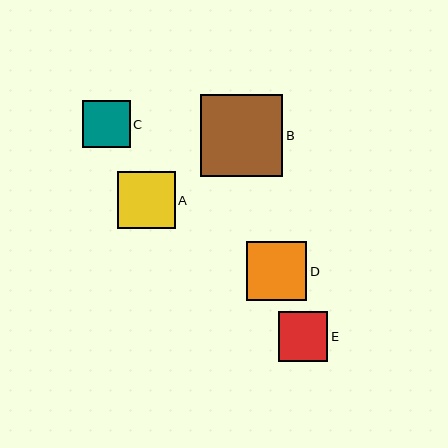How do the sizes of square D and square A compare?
Square D and square A are approximately the same size.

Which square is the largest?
Square B is the largest with a size of approximately 82 pixels.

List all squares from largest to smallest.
From largest to smallest: B, D, A, E, C.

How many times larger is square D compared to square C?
Square D is approximately 1.3 times the size of square C.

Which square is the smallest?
Square C is the smallest with a size of approximately 48 pixels.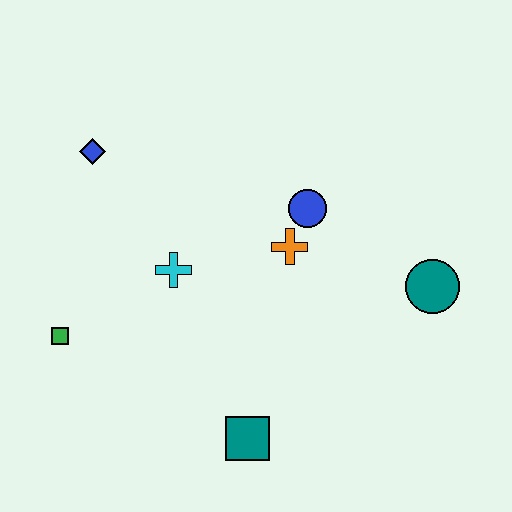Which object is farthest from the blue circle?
The green square is farthest from the blue circle.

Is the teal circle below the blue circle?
Yes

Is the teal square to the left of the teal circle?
Yes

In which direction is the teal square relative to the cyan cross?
The teal square is below the cyan cross.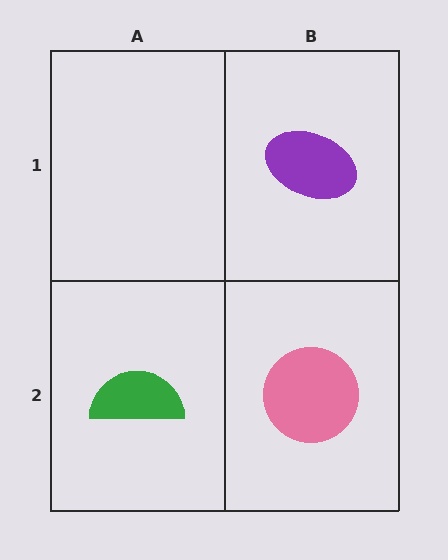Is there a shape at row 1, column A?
No, that cell is empty.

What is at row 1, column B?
A purple ellipse.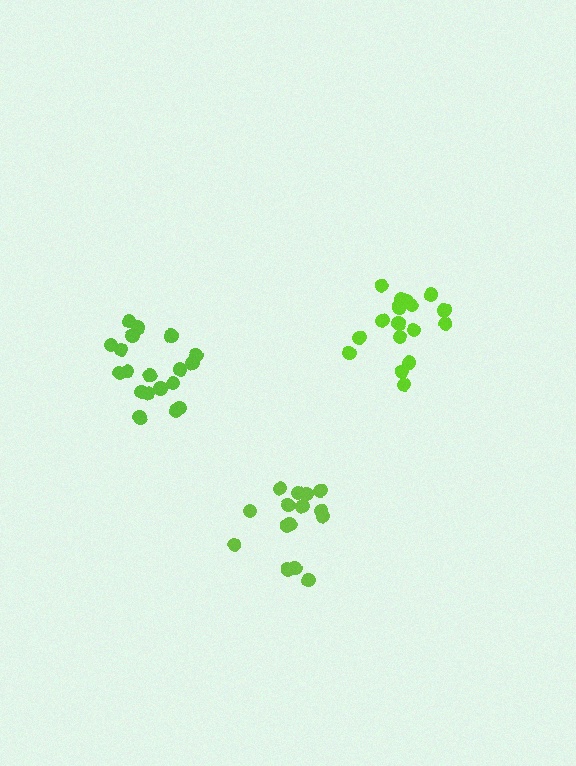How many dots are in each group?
Group 1: 19 dots, Group 2: 17 dots, Group 3: 15 dots (51 total).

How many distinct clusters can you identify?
There are 3 distinct clusters.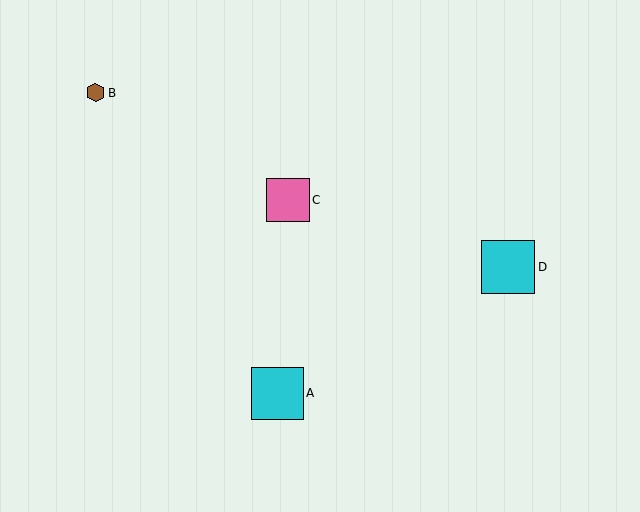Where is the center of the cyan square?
The center of the cyan square is at (277, 393).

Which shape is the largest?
The cyan square (labeled D) is the largest.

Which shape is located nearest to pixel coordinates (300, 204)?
The pink square (labeled C) at (288, 200) is nearest to that location.